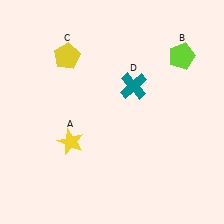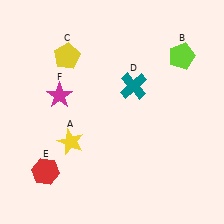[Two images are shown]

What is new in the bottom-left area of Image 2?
A red hexagon (E) was added in the bottom-left area of Image 2.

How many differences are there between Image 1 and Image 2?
There are 2 differences between the two images.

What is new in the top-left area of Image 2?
A magenta star (F) was added in the top-left area of Image 2.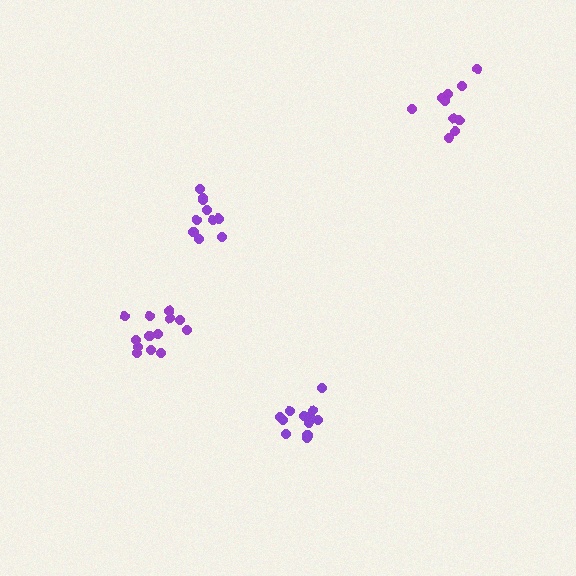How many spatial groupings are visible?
There are 4 spatial groupings.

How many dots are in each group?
Group 1: 12 dots, Group 2: 10 dots, Group 3: 10 dots, Group 4: 13 dots (45 total).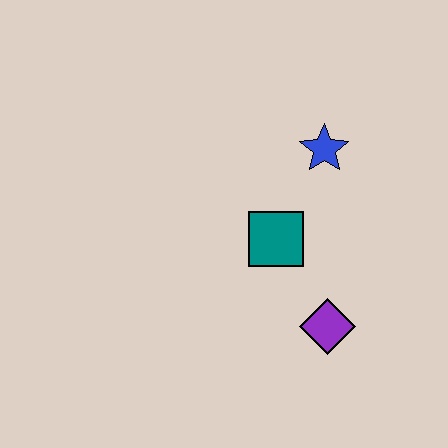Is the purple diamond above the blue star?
No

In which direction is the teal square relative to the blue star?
The teal square is below the blue star.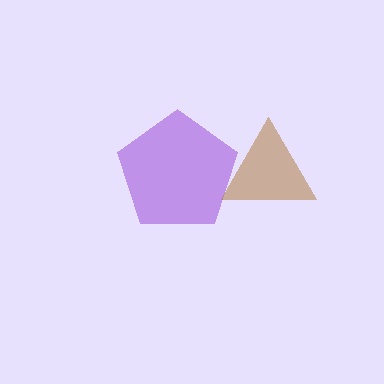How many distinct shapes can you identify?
There are 2 distinct shapes: a purple pentagon, a brown triangle.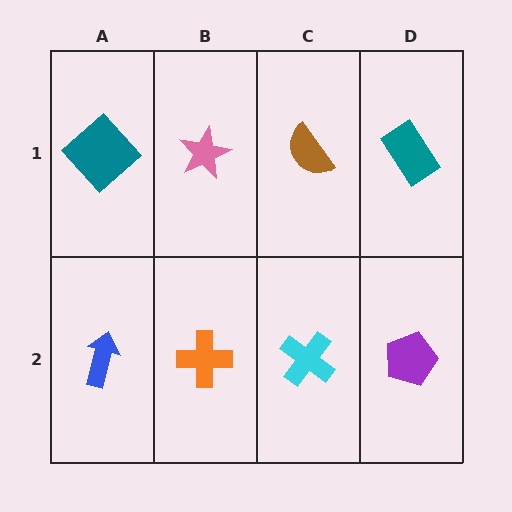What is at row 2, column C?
A cyan cross.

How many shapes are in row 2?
4 shapes.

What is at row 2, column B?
An orange cross.